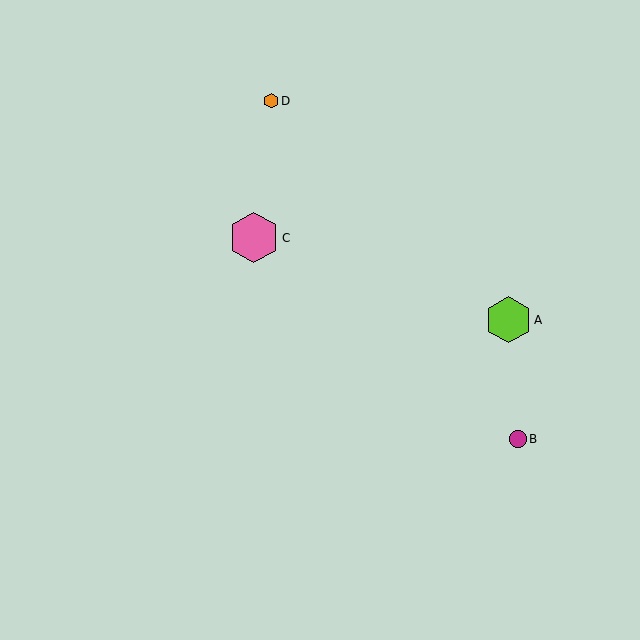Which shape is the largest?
The pink hexagon (labeled C) is the largest.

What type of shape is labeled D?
Shape D is an orange hexagon.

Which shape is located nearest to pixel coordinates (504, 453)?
The magenta circle (labeled B) at (518, 439) is nearest to that location.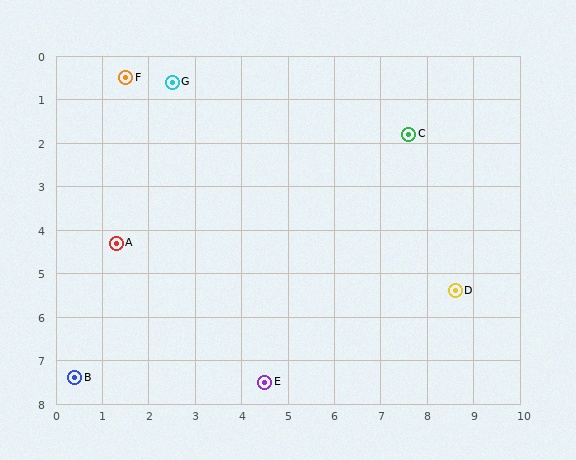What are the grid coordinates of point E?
Point E is at approximately (4.5, 7.5).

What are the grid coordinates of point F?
Point F is at approximately (1.5, 0.5).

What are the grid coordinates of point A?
Point A is at approximately (1.3, 4.3).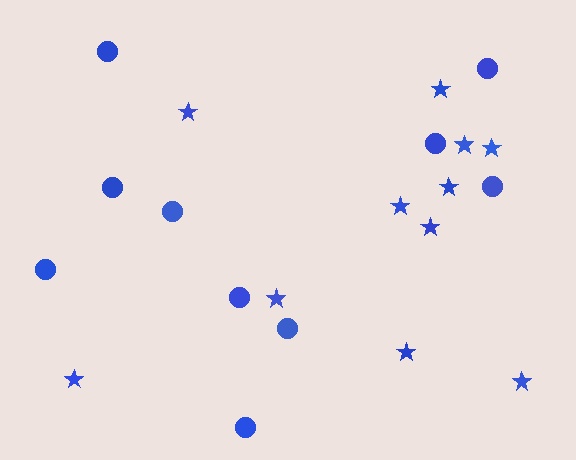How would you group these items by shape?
There are 2 groups: one group of stars (11) and one group of circles (10).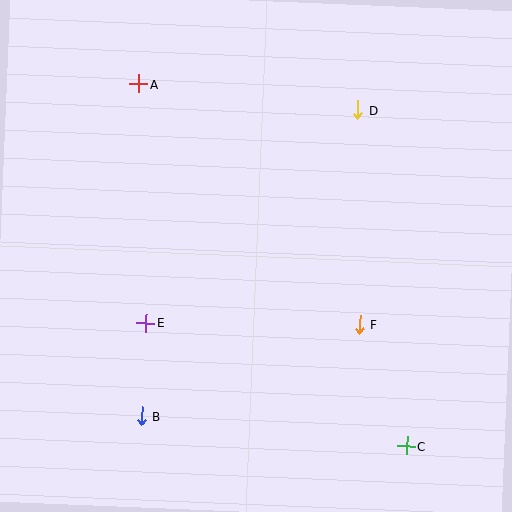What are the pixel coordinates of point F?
Point F is at (359, 325).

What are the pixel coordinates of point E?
Point E is at (146, 323).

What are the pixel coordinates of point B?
Point B is at (142, 416).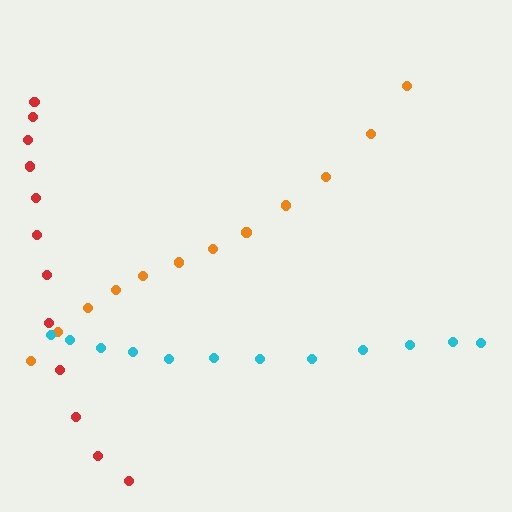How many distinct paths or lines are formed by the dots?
There are 3 distinct paths.